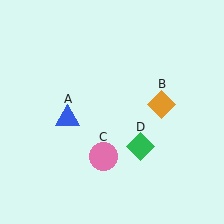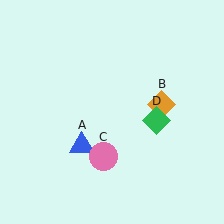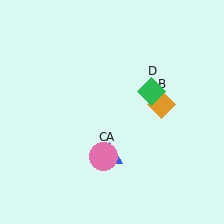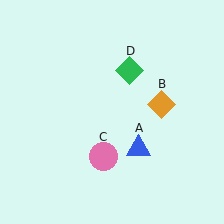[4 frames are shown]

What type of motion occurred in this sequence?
The blue triangle (object A), green diamond (object D) rotated counterclockwise around the center of the scene.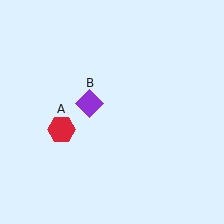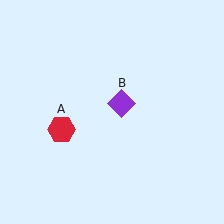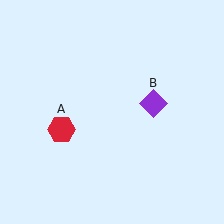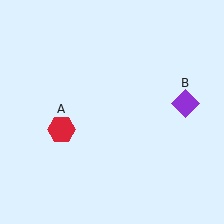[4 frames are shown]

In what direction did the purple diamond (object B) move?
The purple diamond (object B) moved right.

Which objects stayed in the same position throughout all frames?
Red hexagon (object A) remained stationary.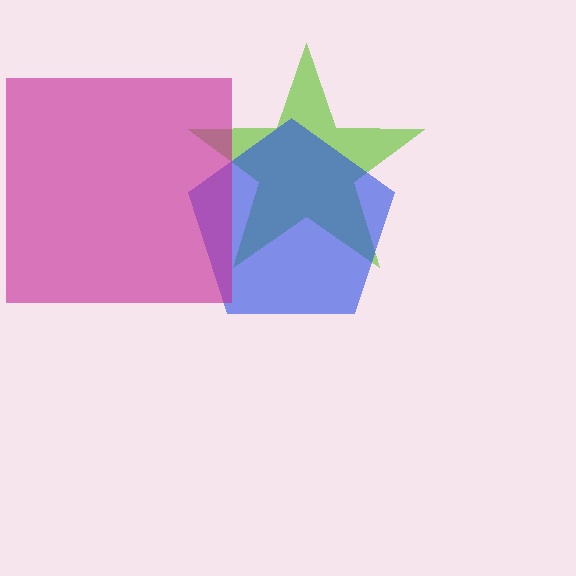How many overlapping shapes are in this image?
There are 3 overlapping shapes in the image.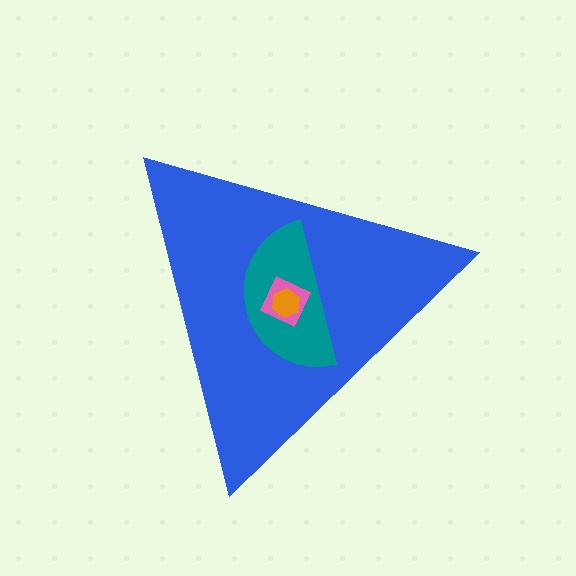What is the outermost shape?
The blue triangle.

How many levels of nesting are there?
4.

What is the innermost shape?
The orange hexagon.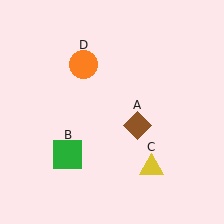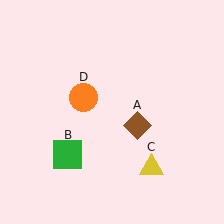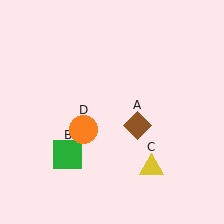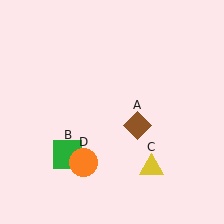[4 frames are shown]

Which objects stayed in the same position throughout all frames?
Brown diamond (object A) and green square (object B) and yellow triangle (object C) remained stationary.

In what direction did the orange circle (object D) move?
The orange circle (object D) moved down.